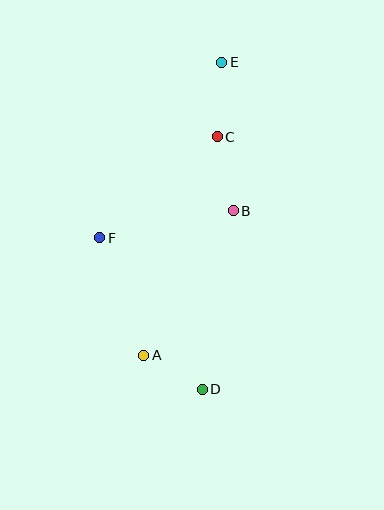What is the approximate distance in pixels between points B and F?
The distance between B and F is approximately 136 pixels.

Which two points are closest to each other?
Points A and D are closest to each other.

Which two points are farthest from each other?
Points D and E are farthest from each other.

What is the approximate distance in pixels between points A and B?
The distance between A and B is approximately 170 pixels.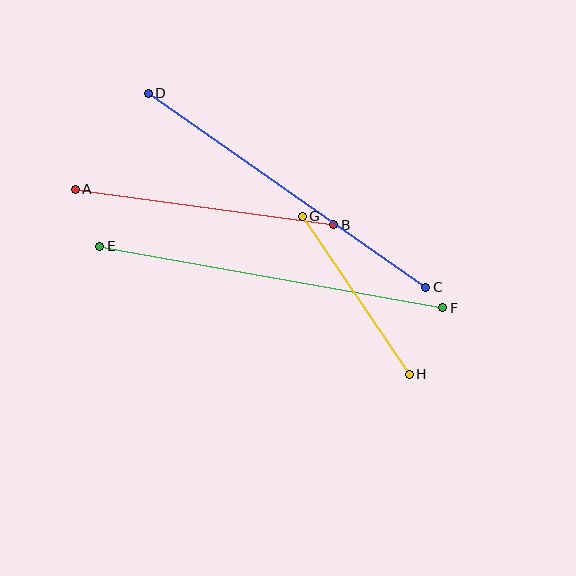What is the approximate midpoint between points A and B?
The midpoint is at approximately (204, 207) pixels.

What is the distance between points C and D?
The distance is approximately 338 pixels.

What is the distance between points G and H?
The distance is approximately 191 pixels.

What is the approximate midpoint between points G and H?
The midpoint is at approximately (356, 295) pixels.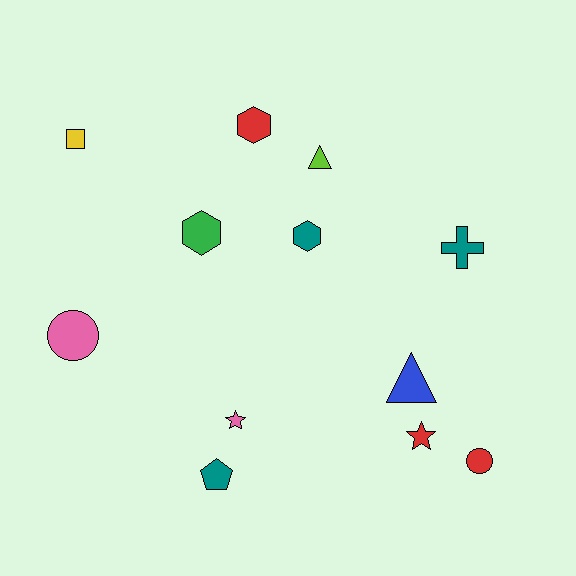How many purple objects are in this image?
There are no purple objects.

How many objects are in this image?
There are 12 objects.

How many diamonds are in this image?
There are no diamonds.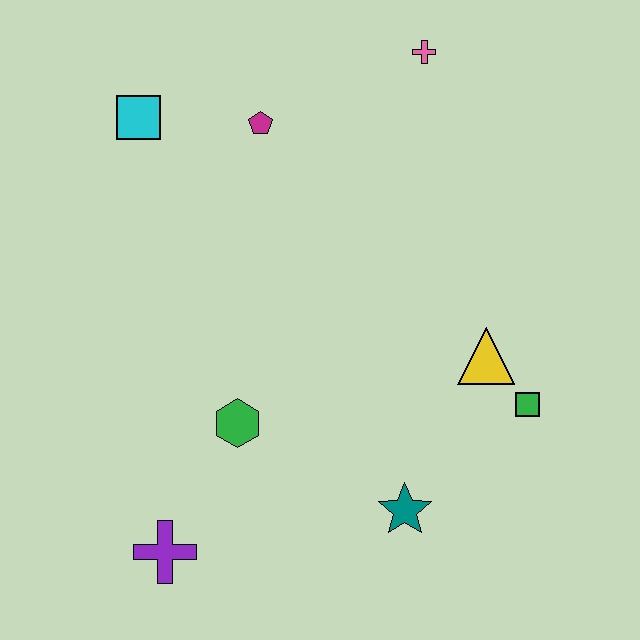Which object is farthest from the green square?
The cyan square is farthest from the green square.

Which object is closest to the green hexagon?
The purple cross is closest to the green hexagon.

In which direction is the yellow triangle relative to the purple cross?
The yellow triangle is to the right of the purple cross.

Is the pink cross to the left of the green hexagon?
No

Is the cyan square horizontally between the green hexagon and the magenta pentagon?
No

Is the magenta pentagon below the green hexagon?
No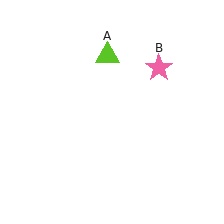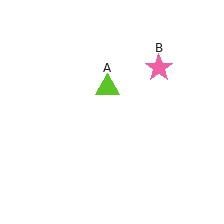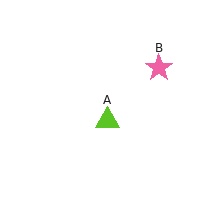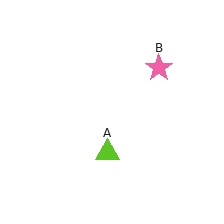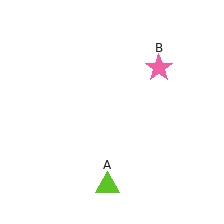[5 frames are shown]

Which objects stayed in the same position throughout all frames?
Pink star (object B) remained stationary.